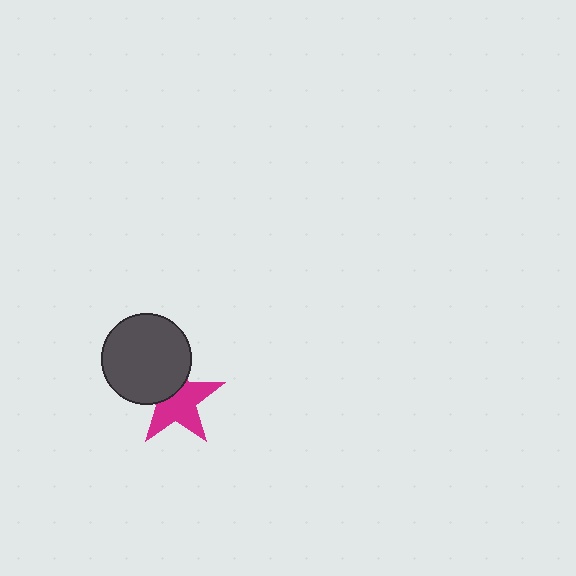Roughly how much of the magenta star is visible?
About half of it is visible (roughly 62%).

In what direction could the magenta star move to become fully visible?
The magenta star could move toward the lower-right. That would shift it out from behind the dark gray circle entirely.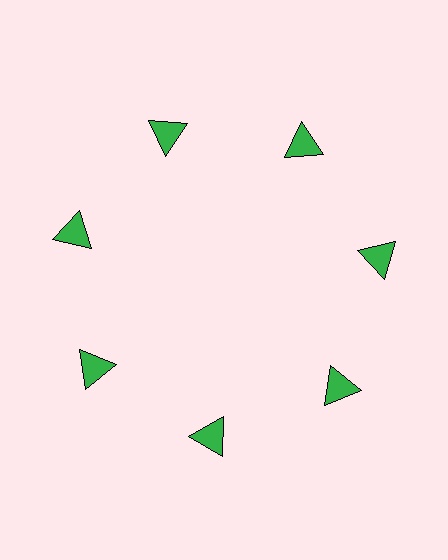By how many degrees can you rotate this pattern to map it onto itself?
The pattern maps onto itself every 51 degrees of rotation.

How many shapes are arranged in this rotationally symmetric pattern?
There are 7 shapes, arranged in 7 groups of 1.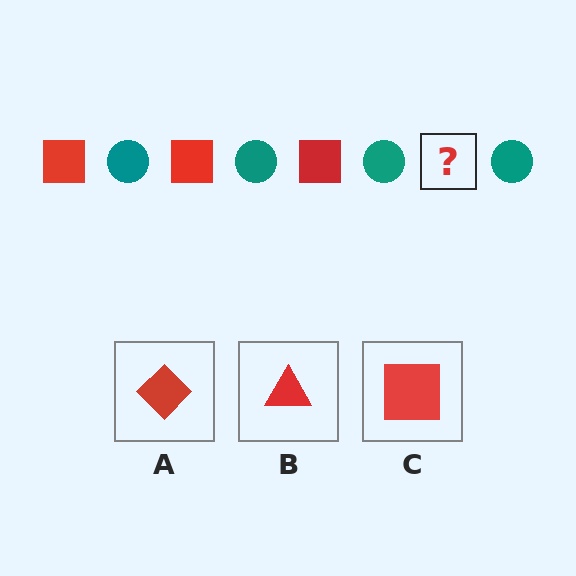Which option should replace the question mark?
Option C.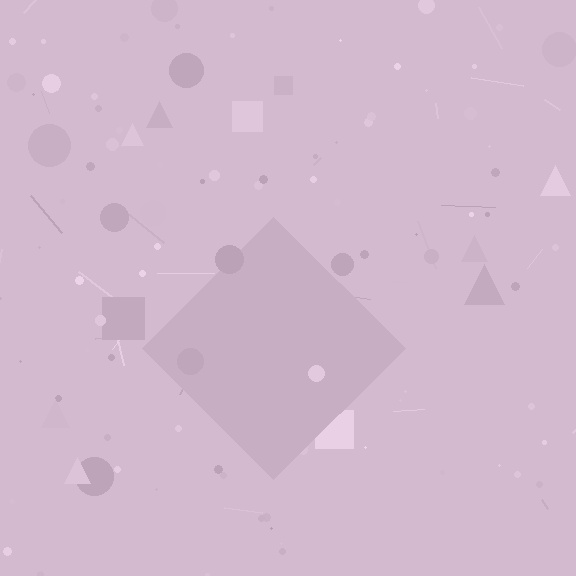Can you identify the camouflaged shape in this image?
The camouflaged shape is a diamond.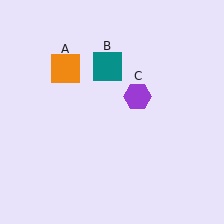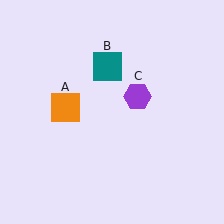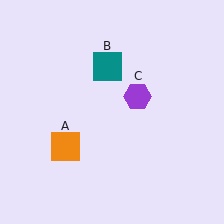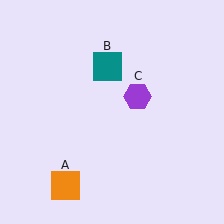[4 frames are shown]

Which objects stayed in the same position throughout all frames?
Teal square (object B) and purple hexagon (object C) remained stationary.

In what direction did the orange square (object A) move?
The orange square (object A) moved down.